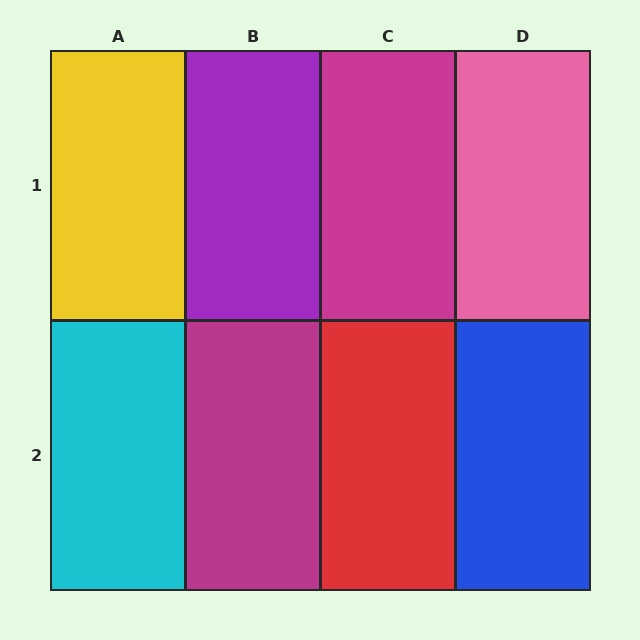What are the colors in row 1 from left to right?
Yellow, purple, magenta, pink.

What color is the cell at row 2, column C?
Red.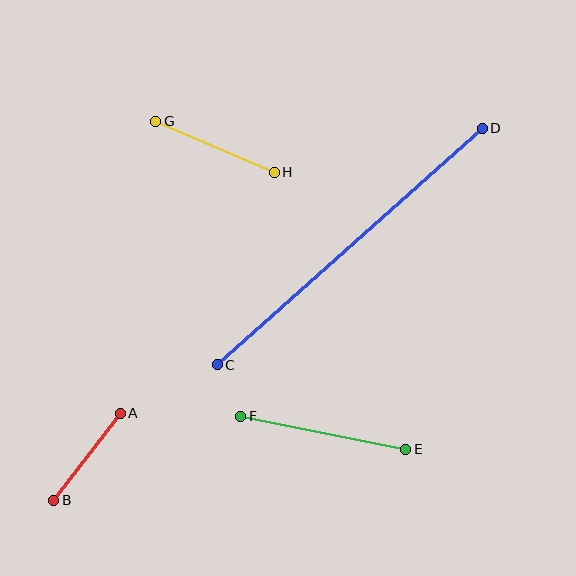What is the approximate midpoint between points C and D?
The midpoint is at approximately (350, 247) pixels.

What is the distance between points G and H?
The distance is approximately 129 pixels.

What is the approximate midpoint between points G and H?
The midpoint is at approximately (215, 147) pixels.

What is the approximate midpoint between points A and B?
The midpoint is at approximately (87, 457) pixels.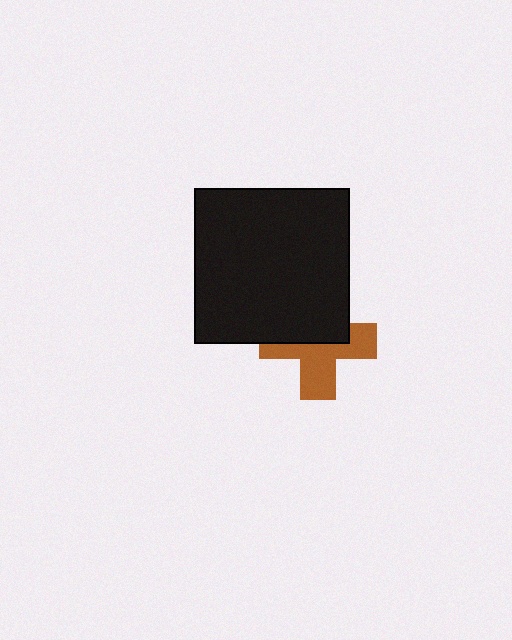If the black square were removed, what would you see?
You would see the complete brown cross.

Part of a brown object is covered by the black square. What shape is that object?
It is a cross.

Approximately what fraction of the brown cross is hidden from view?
Roughly 46% of the brown cross is hidden behind the black square.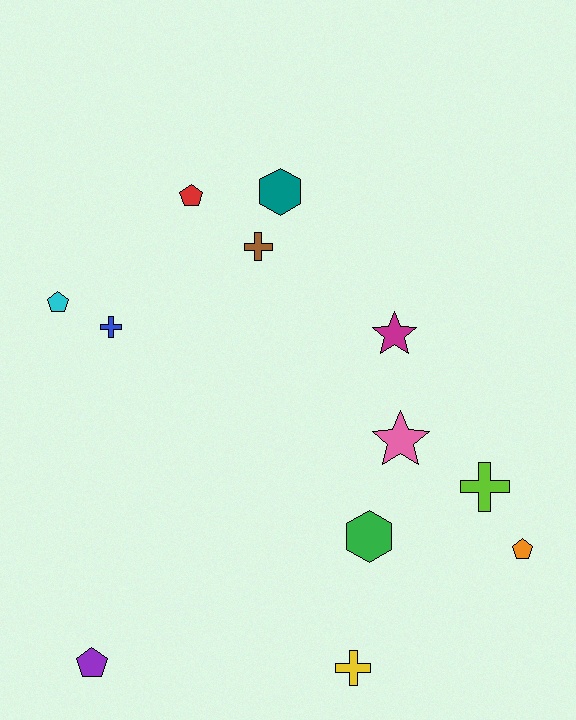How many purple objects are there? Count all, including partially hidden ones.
There is 1 purple object.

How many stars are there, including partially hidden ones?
There are 2 stars.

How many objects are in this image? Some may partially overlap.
There are 12 objects.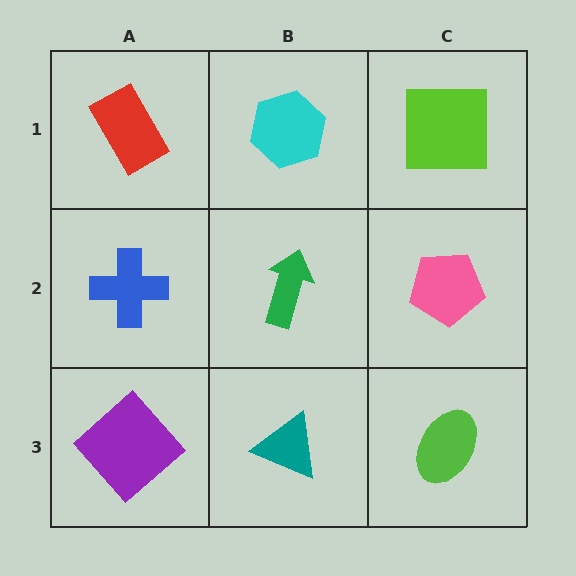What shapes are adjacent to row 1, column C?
A pink pentagon (row 2, column C), a cyan hexagon (row 1, column B).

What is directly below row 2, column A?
A purple diamond.